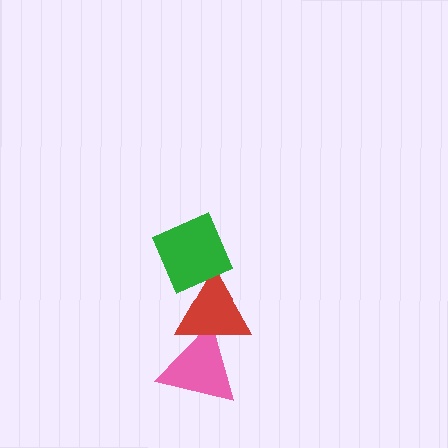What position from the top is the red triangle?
The red triangle is 2nd from the top.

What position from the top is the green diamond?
The green diamond is 1st from the top.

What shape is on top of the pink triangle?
The red triangle is on top of the pink triangle.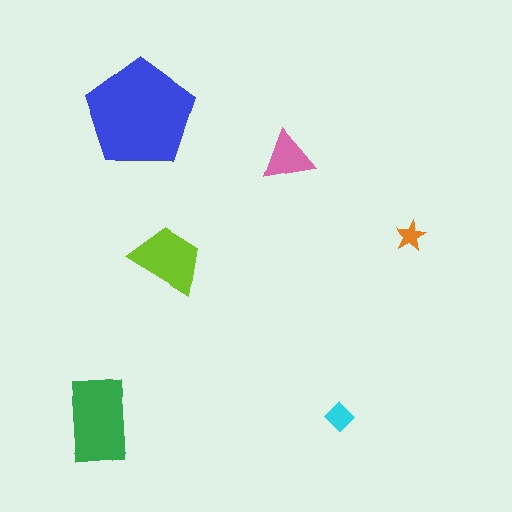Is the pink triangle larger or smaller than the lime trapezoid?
Smaller.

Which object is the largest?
The blue pentagon.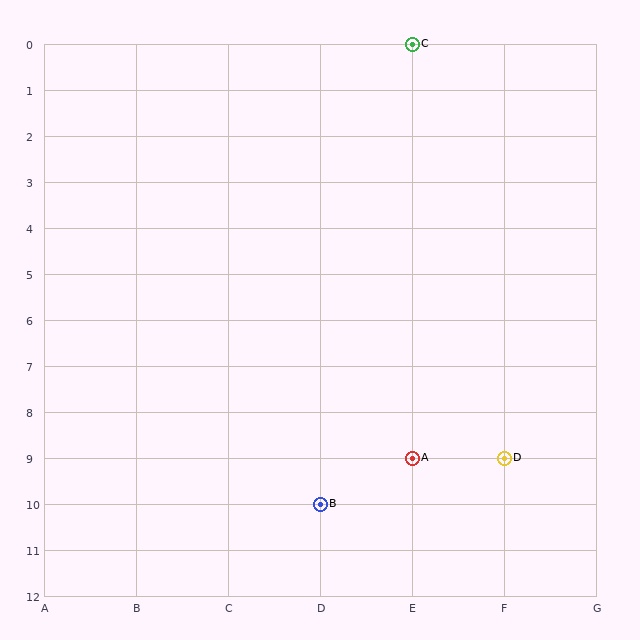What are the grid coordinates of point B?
Point B is at grid coordinates (D, 10).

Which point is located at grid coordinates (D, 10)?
Point B is at (D, 10).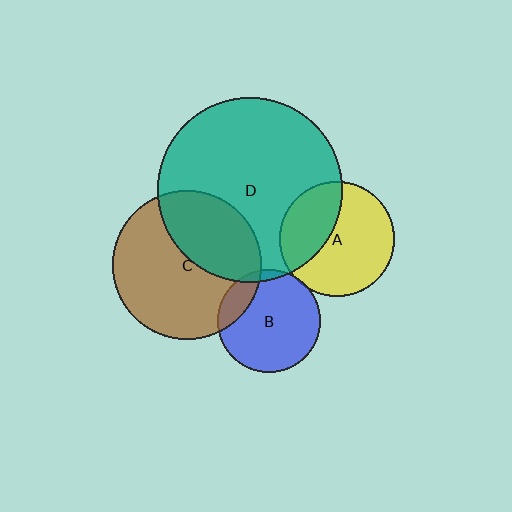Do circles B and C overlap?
Yes.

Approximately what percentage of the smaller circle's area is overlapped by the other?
Approximately 15%.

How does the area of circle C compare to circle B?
Approximately 2.1 times.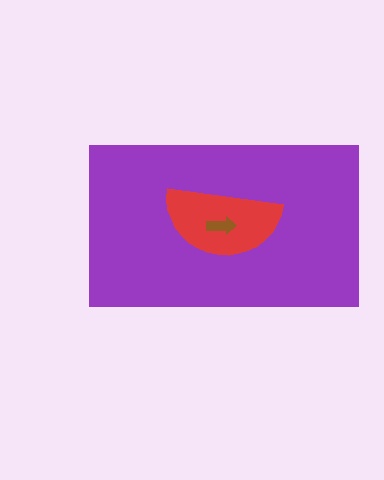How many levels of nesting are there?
3.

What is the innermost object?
The brown arrow.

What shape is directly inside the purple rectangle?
The red semicircle.